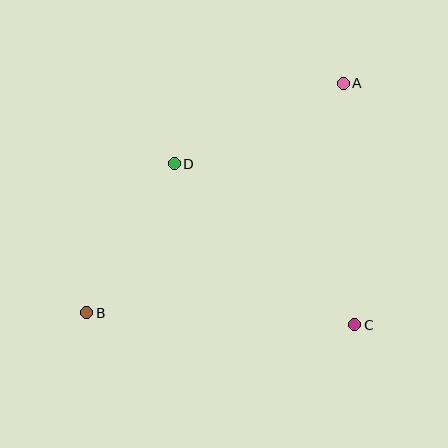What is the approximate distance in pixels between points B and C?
The distance between B and C is approximately 268 pixels.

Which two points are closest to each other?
Points B and D are closest to each other.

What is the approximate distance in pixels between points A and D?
The distance between A and D is approximately 187 pixels.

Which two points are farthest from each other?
Points A and B are farthest from each other.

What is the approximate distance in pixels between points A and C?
The distance between A and C is approximately 241 pixels.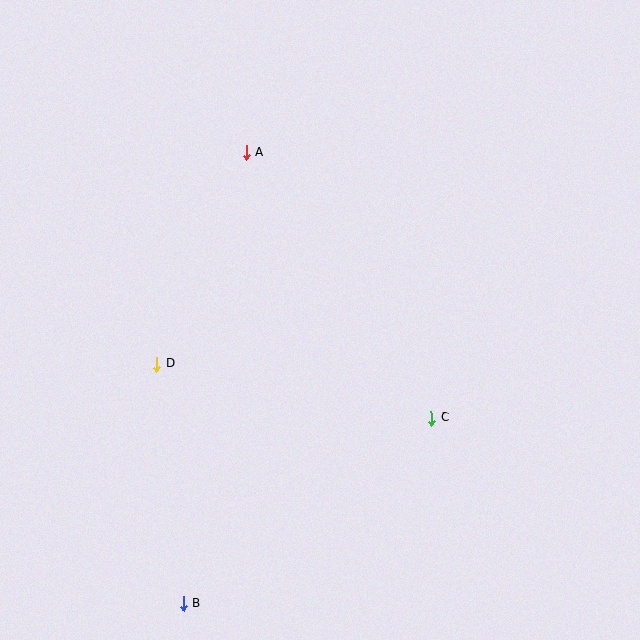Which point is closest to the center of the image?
Point C at (431, 418) is closest to the center.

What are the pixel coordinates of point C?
Point C is at (431, 418).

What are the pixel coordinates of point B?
Point B is at (183, 604).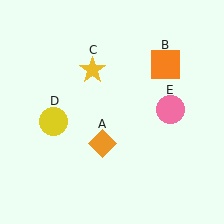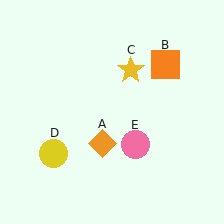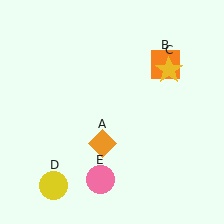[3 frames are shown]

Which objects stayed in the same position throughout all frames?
Orange diamond (object A) and orange square (object B) remained stationary.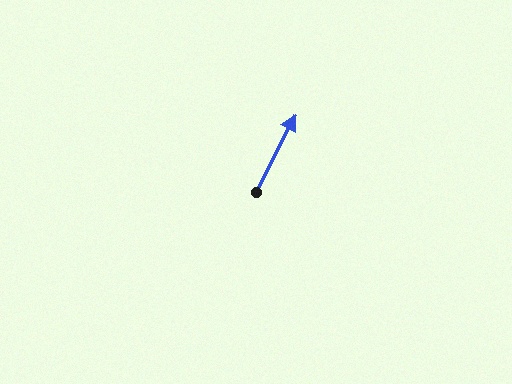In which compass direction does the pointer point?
Northeast.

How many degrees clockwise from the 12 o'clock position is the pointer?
Approximately 27 degrees.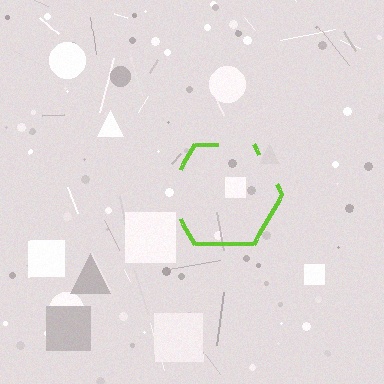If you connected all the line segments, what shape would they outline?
They would outline a hexagon.